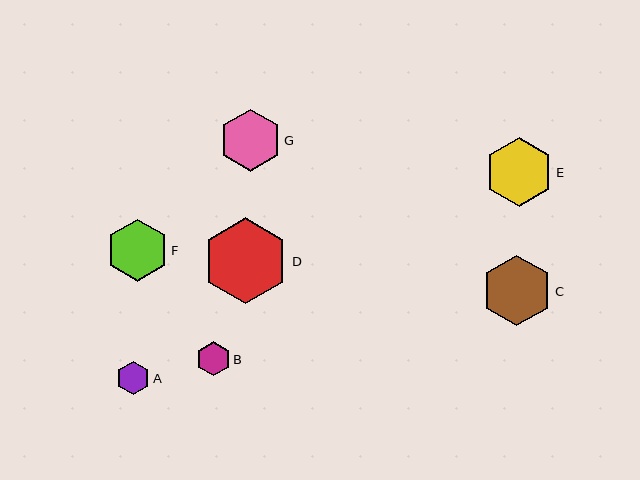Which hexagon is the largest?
Hexagon D is the largest with a size of approximately 86 pixels.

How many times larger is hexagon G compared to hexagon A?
Hexagon G is approximately 1.9 times the size of hexagon A.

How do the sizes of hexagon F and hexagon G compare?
Hexagon F and hexagon G are approximately the same size.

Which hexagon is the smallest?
Hexagon A is the smallest with a size of approximately 33 pixels.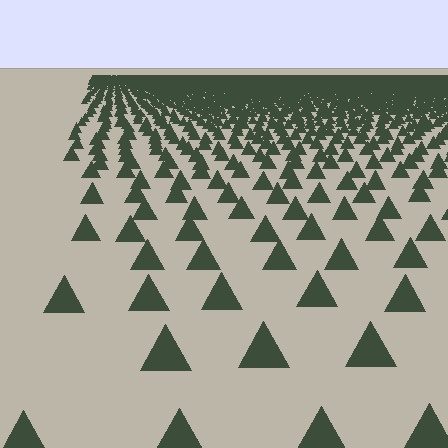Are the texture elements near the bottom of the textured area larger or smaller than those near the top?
Larger. Near the bottom, elements are closer to the viewer and appear at a bigger on-screen size.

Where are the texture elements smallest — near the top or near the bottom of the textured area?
Near the top.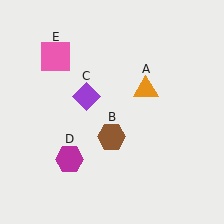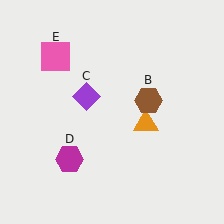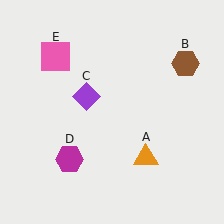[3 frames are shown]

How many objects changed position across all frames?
2 objects changed position: orange triangle (object A), brown hexagon (object B).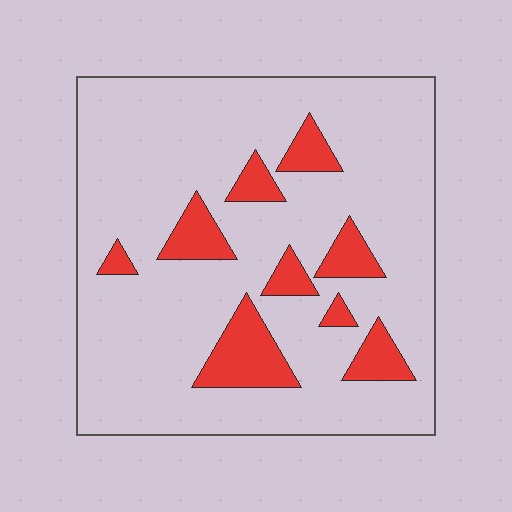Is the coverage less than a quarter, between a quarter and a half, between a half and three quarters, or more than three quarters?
Less than a quarter.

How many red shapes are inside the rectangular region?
9.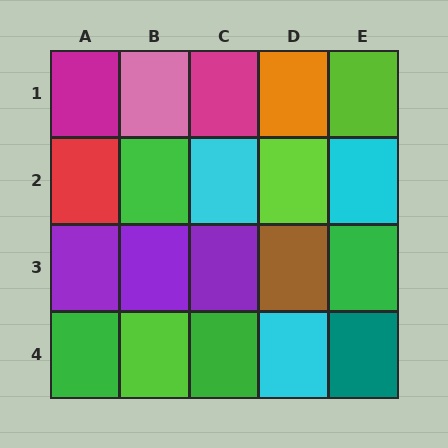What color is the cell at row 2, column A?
Red.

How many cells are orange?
1 cell is orange.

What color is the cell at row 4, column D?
Cyan.